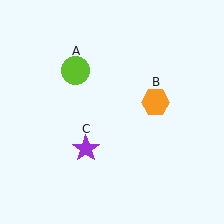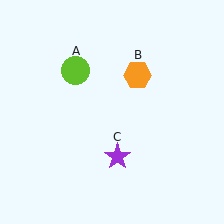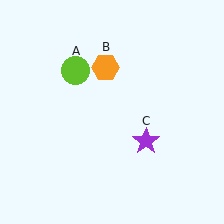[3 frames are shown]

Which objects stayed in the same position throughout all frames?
Lime circle (object A) remained stationary.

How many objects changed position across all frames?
2 objects changed position: orange hexagon (object B), purple star (object C).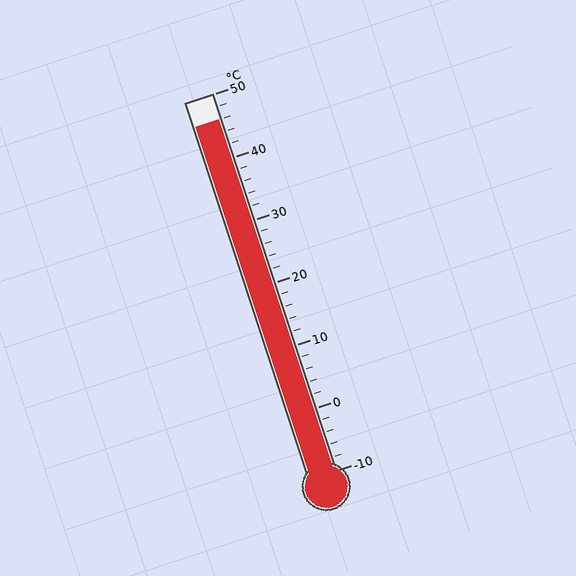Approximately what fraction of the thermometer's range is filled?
The thermometer is filled to approximately 95% of its range.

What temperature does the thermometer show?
The thermometer shows approximately 46°C.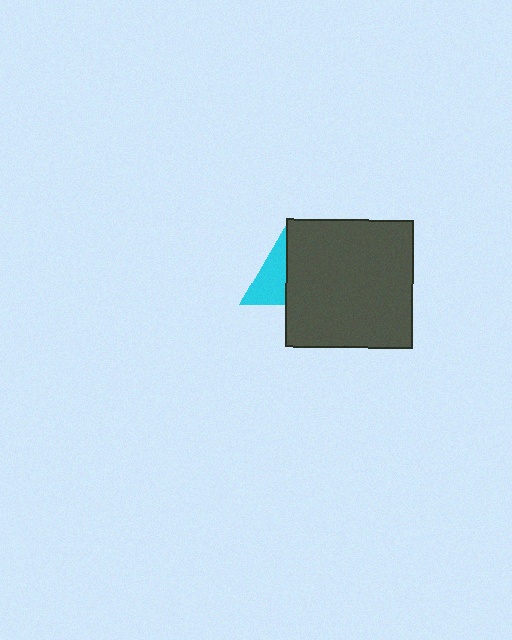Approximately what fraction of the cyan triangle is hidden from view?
Roughly 54% of the cyan triangle is hidden behind the dark gray square.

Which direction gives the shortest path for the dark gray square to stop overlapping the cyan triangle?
Moving right gives the shortest separation.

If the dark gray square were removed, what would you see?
You would see the complete cyan triangle.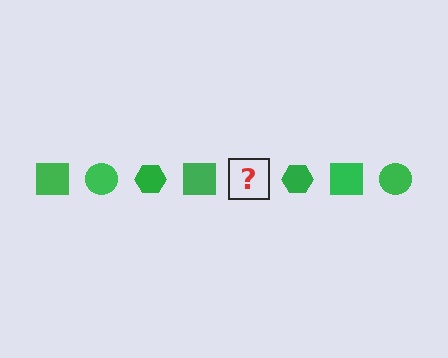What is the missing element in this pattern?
The missing element is a green circle.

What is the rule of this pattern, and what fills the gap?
The rule is that the pattern cycles through square, circle, hexagon shapes in green. The gap should be filled with a green circle.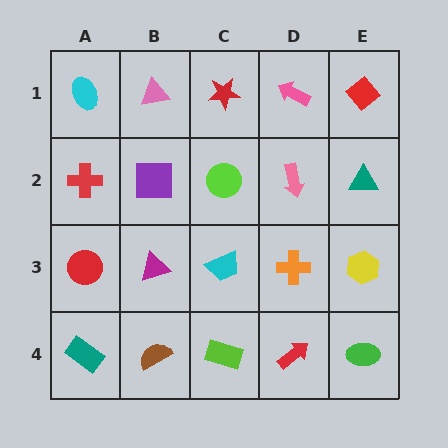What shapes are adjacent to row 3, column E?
A teal triangle (row 2, column E), a green ellipse (row 4, column E), an orange cross (row 3, column D).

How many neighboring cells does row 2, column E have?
3.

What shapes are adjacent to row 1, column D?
A pink arrow (row 2, column D), a red star (row 1, column C), a red diamond (row 1, column E).